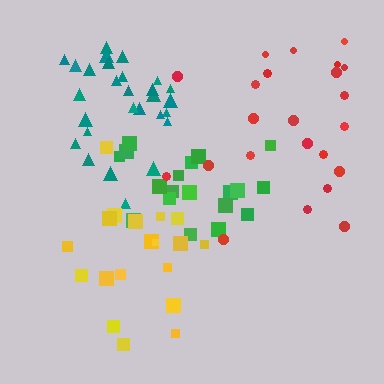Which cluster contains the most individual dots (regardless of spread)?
Teal (28).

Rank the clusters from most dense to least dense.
teal, green, red, yellow.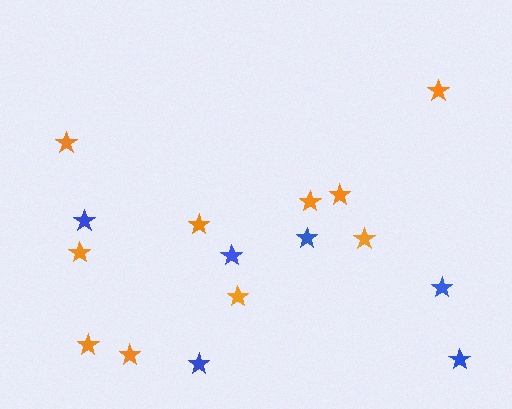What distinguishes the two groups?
There are 2 groups: one group of orange stars (10) and one group of blue stars (6).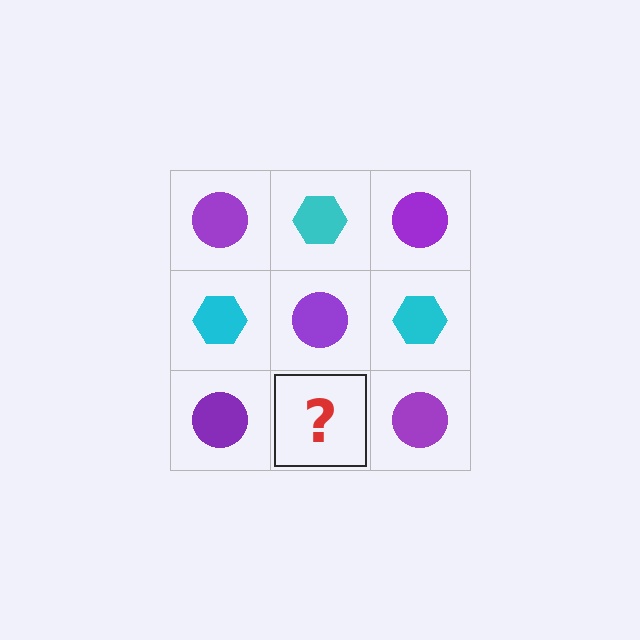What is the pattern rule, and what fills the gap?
The rule is that it alternates purple circle and cyan hexagon in a checkerboard pattern. The gap should be filled with a cyan hexagon.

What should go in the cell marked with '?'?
The missing cell should contain a cyan hexagon.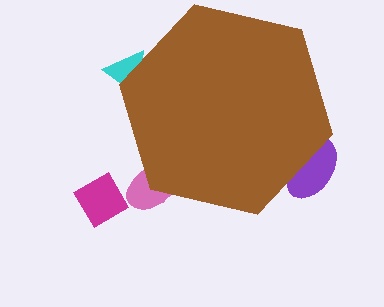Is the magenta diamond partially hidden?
No, the magenta diamond is fully visible.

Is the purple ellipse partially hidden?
Yes, the purple ellipse is partially hidden behind the brown hexagon.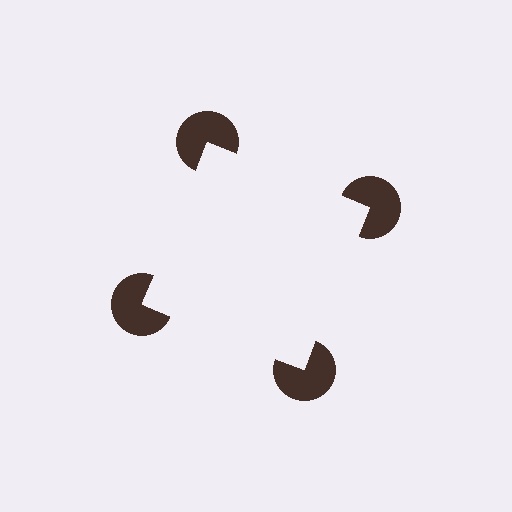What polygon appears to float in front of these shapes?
An illusory square — its edges are inferred from the aligned wedge cuts in the pac-man discs, not physically drawn.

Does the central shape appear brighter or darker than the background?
It typically appears slightly brighter than the background, even though no actual brightness change is drawn.